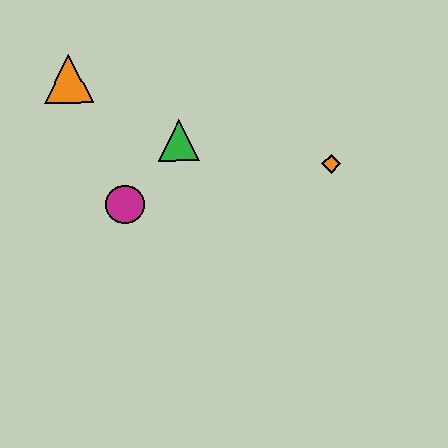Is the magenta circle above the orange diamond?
No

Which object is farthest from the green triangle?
The orange diamond is farthest from the green triangle.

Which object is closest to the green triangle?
The magenta circle is closest to the green triangle.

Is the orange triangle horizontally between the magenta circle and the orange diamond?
No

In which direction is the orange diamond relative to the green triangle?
The orange diamond is to the right of the green triangle.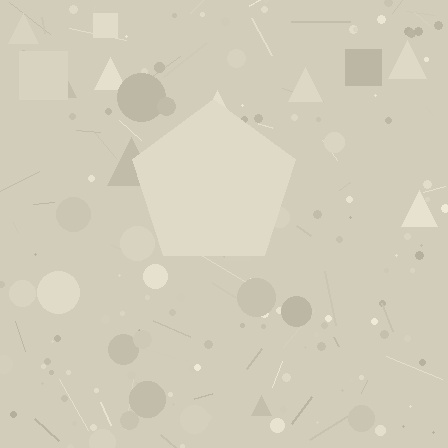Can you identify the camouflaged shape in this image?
The camouflaged shape is a pentagon.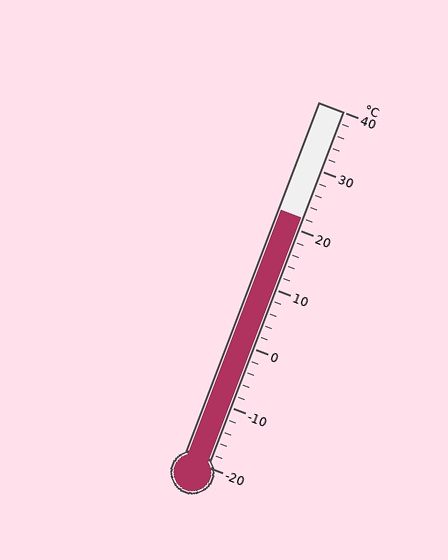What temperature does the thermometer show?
The thermometer shows approximately 22°C.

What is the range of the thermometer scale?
The thermometer scale ranges from -20°C to 40°C.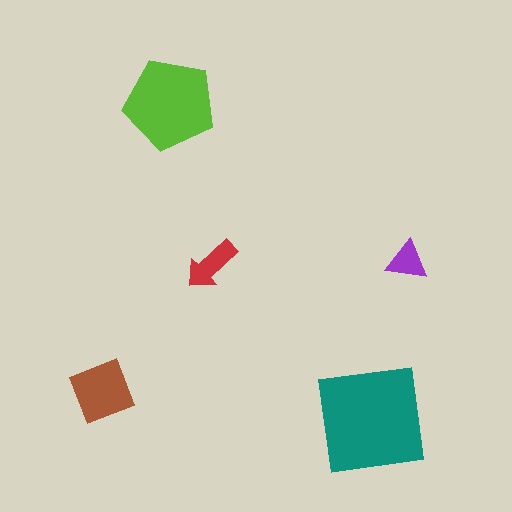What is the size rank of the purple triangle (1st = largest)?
5th.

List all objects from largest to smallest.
The teal square, the lime pentagon, the brown diamond, the red arrow, the purple triangle.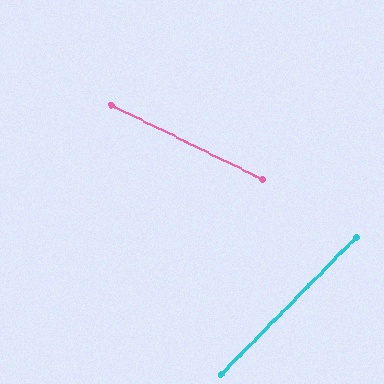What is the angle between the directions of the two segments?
Approximately 71 degrees.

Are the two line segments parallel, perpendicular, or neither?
Neither parallel nor perpendicular — they differ by about 71°.